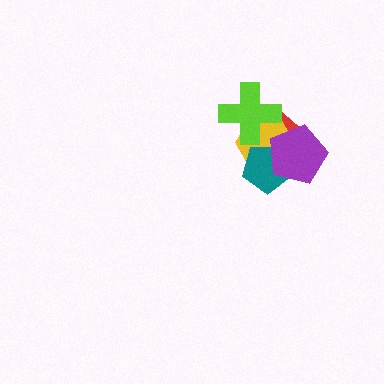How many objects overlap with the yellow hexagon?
4 objects overlap with the yellow hexagon.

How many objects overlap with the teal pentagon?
3 objects overlap with the teal pentagon.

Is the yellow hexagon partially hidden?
Yes, it is partially covered by another shape.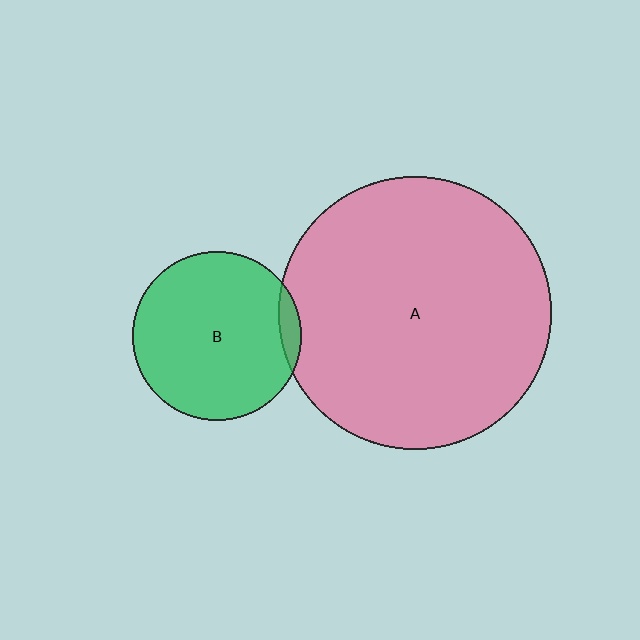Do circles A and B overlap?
Yes.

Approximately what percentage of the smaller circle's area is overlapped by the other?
Approximately 5%.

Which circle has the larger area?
Circle A (pink).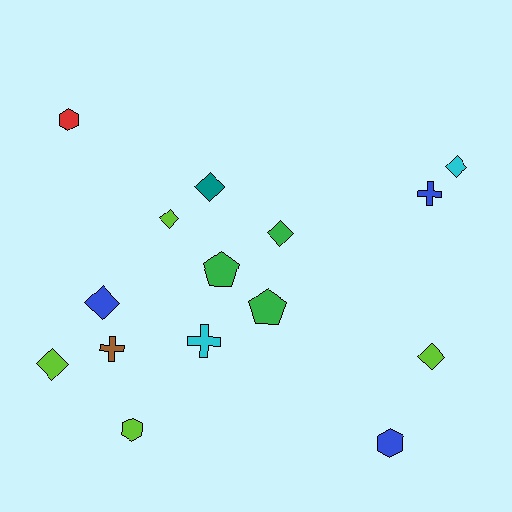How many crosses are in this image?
There are 3 crosses.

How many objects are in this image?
There are 15 objects.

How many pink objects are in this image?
There are no pink objects.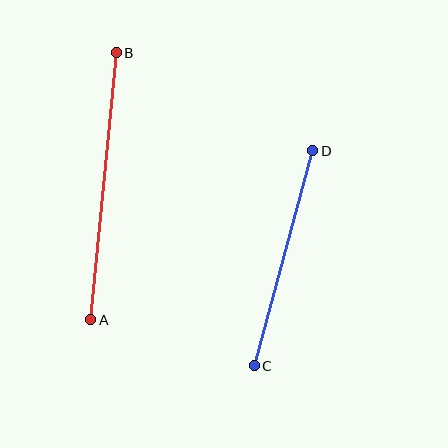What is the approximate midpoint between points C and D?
The midpoint is at approximately (284, 258) pixels.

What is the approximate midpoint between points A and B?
The midpoint is at approximately (103, 186) pixels.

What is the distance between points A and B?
The distance is approximately 268 pixels.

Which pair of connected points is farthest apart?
Points A and B are farthest apart.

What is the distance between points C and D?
The distance is approximately 223 pixels.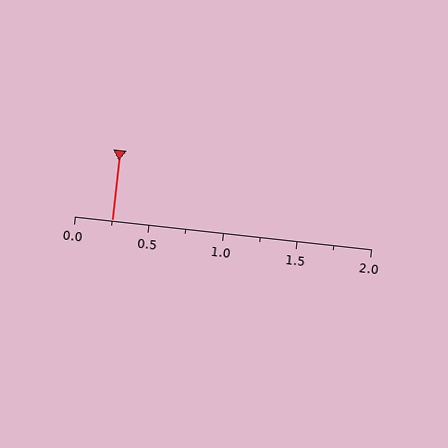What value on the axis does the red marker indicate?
The marker indicates approximately 0.25.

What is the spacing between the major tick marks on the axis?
The major ticks are spaced 0.5 apart.